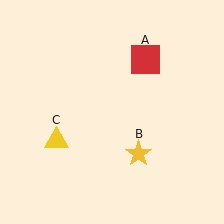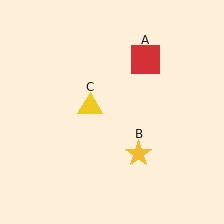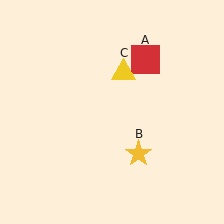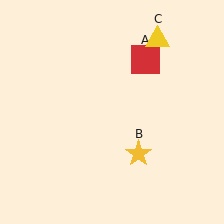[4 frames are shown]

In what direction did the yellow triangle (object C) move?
The yellow triangle (object C) moved up and to the right.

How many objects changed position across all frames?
1 object changed position: yellow triangle (object C).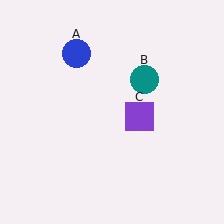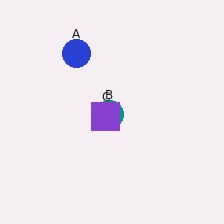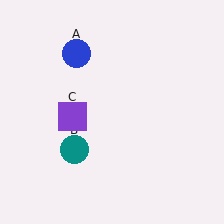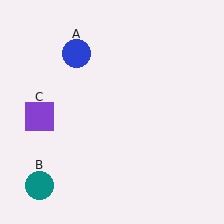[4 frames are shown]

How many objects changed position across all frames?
2 objects changed position: teal circle (object B), purple square (object C).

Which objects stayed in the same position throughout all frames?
Blue circle (object A) remained stationary.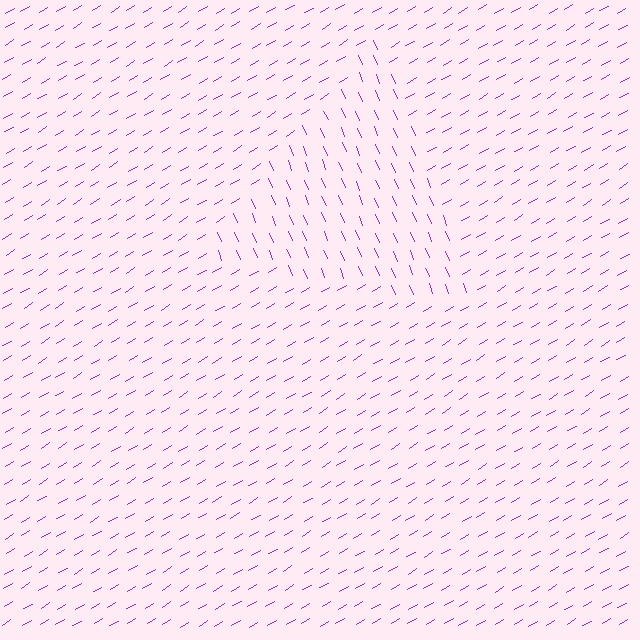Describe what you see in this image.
The image is filled with small purple line segments. A triangle region in the image has lines oriented differently from the surrounding lines, creating a visible texture boundary.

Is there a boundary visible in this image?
Yes, there is a texture boundary formed by a change in line orientation.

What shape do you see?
I see a triangle.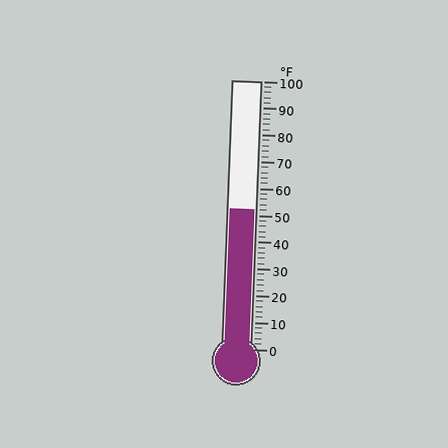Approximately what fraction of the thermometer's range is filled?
The thermometer is filled to approximately 50% of its range.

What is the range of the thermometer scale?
The thermometer scale ranges from 0°F to 100°F.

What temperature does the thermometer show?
The thermometer shows approximately 52°F.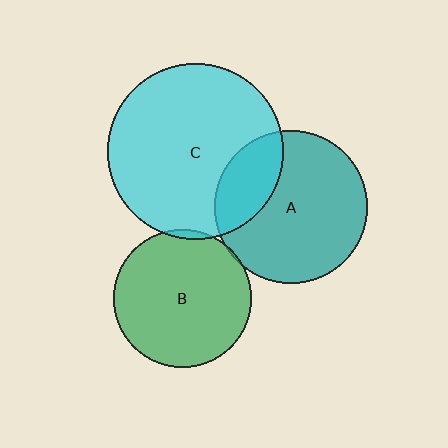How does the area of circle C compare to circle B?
Approximately 1.6 times.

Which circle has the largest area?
Circle C (cyan).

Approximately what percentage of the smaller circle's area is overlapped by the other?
Approximately 25%.